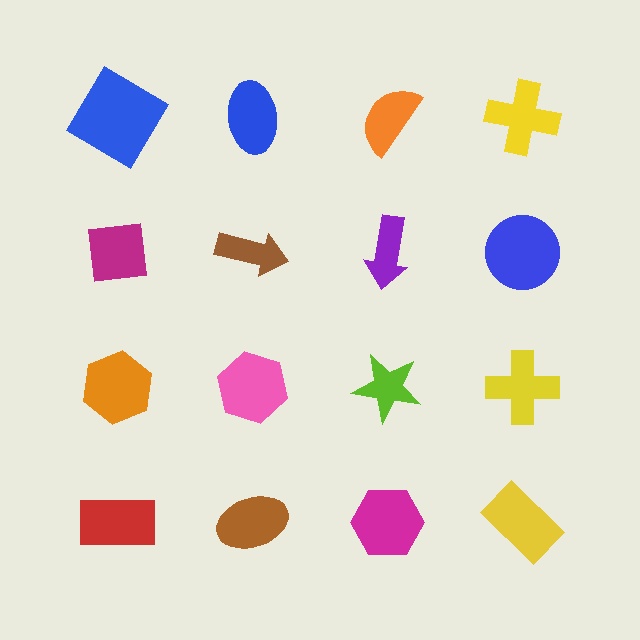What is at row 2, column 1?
A magenta square.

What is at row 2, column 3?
A purple arrow.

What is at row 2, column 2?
A brown arrow.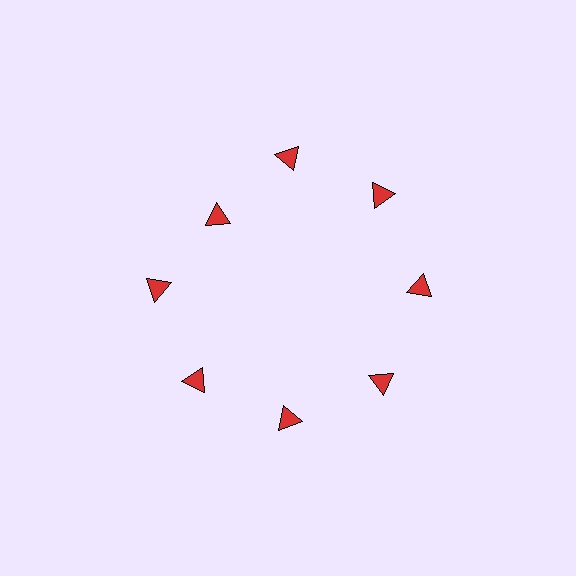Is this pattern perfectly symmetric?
No. The 8 red triangles are arranged in a ring, but one element near the 10 o'clock position is pulled inward toward the center, breaking the 8-fold rotational symmetry.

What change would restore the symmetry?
The symmetry would be restored by moving it outward, back onto the ring so that all 8 triangles sit at equal angles and equal distance from the center.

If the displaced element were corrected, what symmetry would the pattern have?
It would have 8-fold rotational symmetry — the pattern would map onto itself every 45 degrees.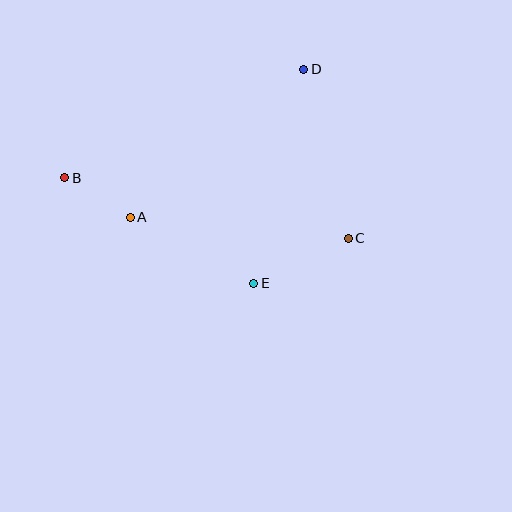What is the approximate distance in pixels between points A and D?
The distance between A and D is approximately 228 pixels.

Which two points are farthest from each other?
Points B and C are farthest from each other.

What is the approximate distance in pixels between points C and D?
The distance between C and D is approximately 175 pixels.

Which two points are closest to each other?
Points A and B are closest to each other.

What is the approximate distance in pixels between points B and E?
The distance between B and E is approximately 217 pixels.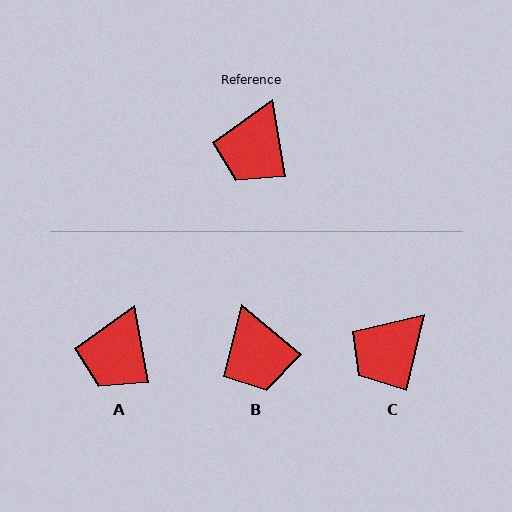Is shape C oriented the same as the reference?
No, it is off by about 23 degrees.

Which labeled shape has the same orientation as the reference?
A.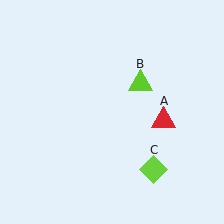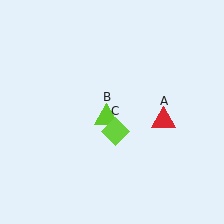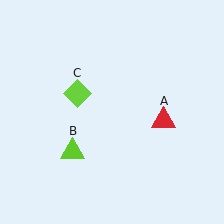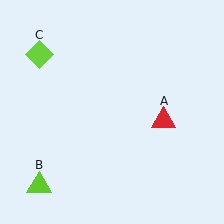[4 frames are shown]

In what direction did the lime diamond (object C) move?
The lime diamond (object C) moved up and to the left.